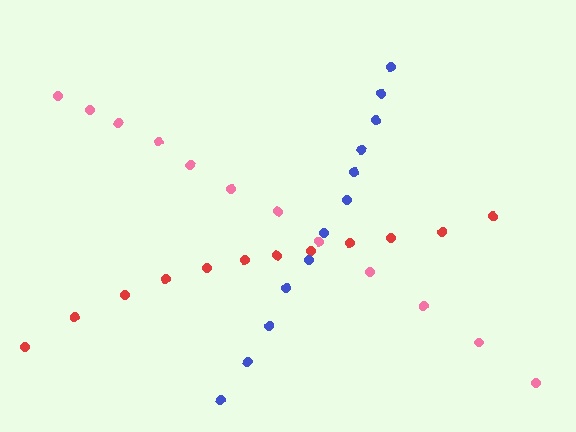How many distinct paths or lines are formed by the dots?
There are 3 distinct paths.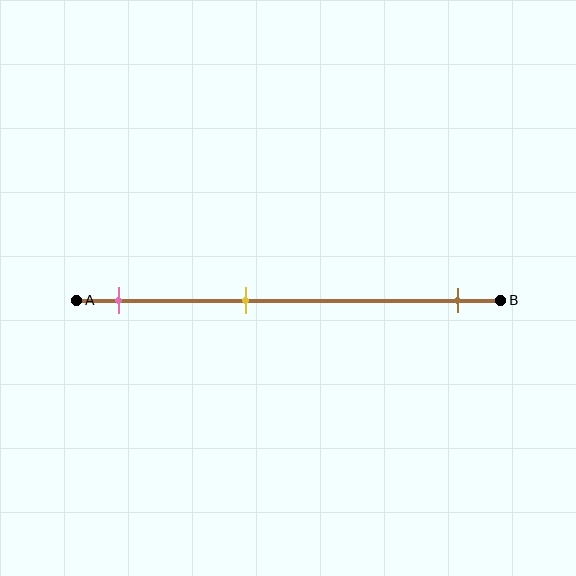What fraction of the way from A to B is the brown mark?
The brown mark is approximately 90% (0.9) of the way from A to B.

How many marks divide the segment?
There are 3 marks dividing the segment.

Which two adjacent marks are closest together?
The pink and yellow marks are the closest adjacent pair.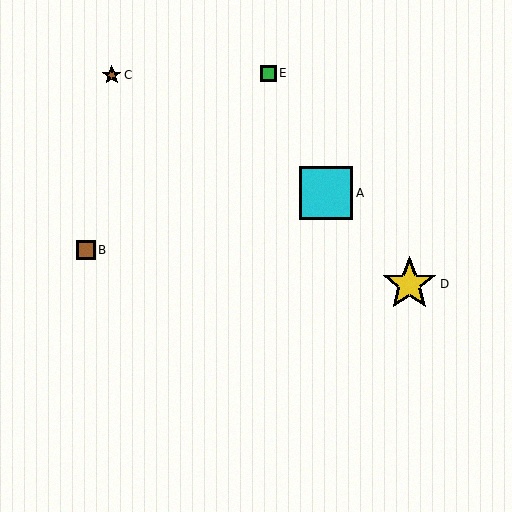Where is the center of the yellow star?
The center of the yellow star is at (409, 284).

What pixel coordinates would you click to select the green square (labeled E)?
Click at (268, 73) to select the green square E.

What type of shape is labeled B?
Shape B is a brown square.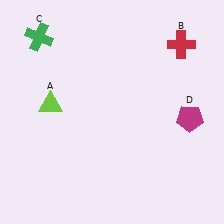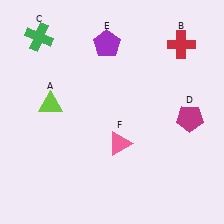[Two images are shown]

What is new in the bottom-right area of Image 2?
A pink triangle (F) was added in the bottom-right area of Image 2.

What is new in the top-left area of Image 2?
A purple pentagon (E) was added in the top-left area of Image 2.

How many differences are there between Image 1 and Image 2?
There are 2 differences between the two images.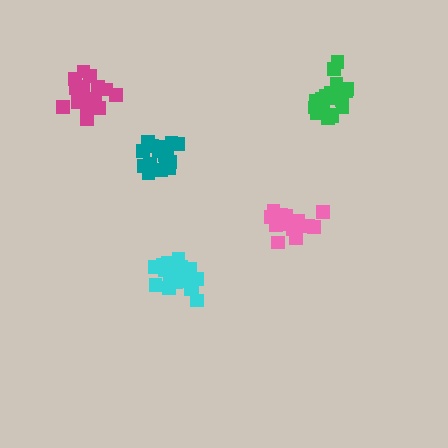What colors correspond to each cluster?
The clusters are colored: green, teal, pink, cyan, magenta.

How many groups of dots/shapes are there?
There are 5 groups.